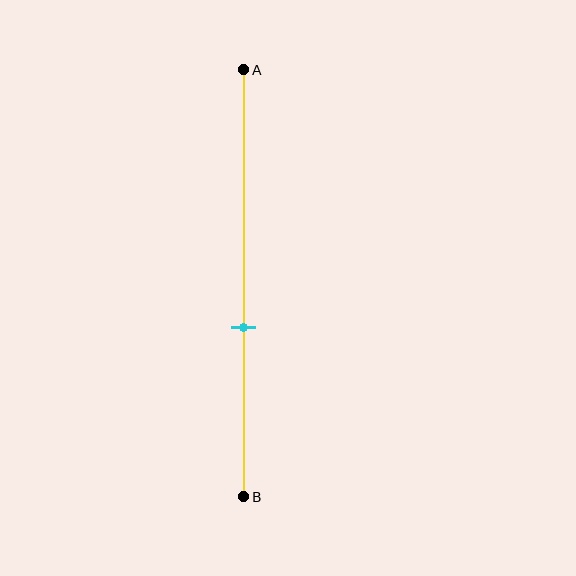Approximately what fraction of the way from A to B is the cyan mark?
The cyan mark is approximately 60% of the way from A to B.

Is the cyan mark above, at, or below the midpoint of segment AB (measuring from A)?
The cyan mark is below the midpoint of segment AB.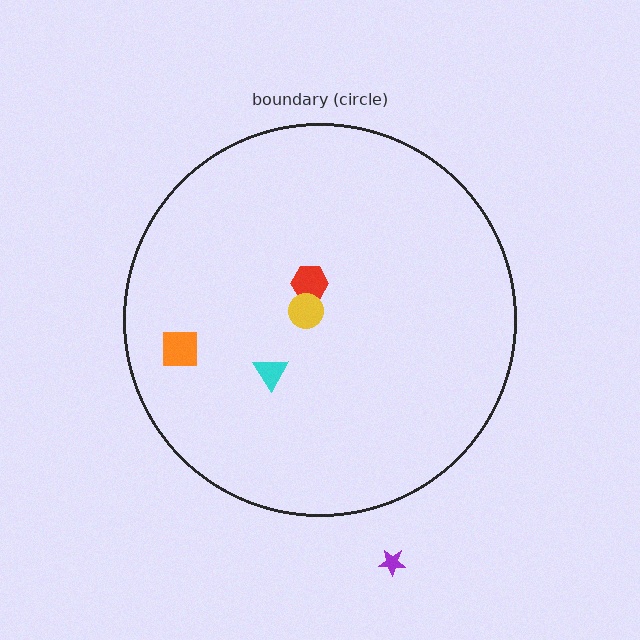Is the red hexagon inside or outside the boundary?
Inside.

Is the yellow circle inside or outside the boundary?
Inside.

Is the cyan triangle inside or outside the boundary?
Inside.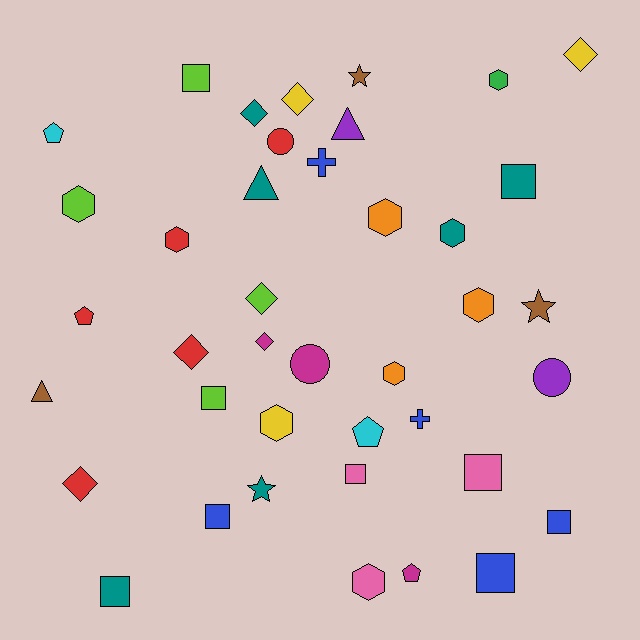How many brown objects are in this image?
There are 3 brown objects.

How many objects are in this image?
There are 40 objects.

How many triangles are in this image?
There are 3 triangles.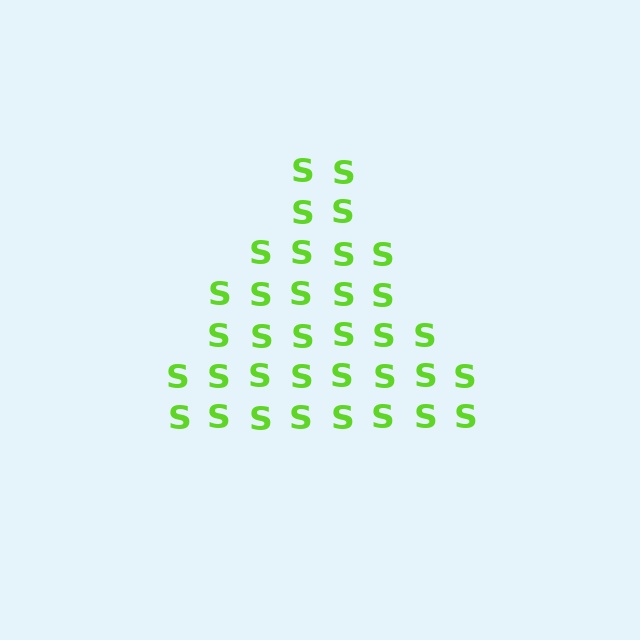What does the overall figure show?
The overall figure shows a triangle.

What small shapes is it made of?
It is made of small letter S's.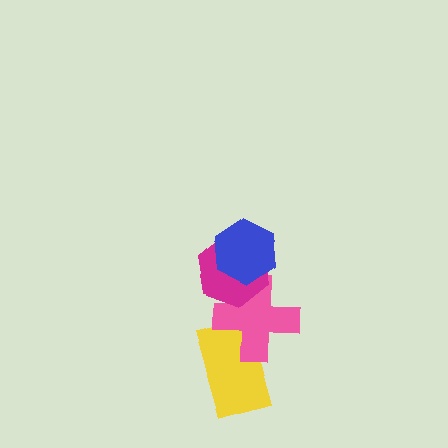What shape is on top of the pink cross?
The magenta hexagon is on top of the pink cross.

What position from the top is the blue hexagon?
The blue hexagon is 1st from the top.